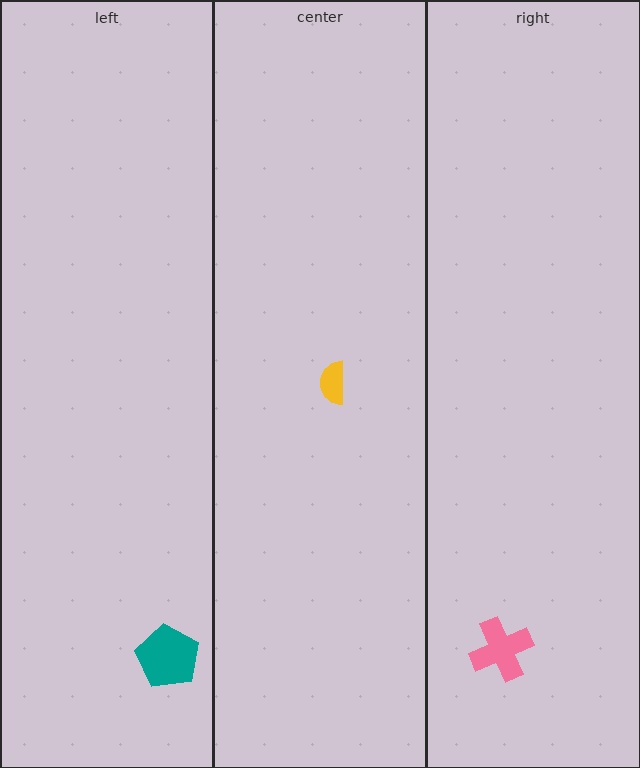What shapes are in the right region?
The pink cross.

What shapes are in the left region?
The teal pentagon.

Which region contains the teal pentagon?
The left region.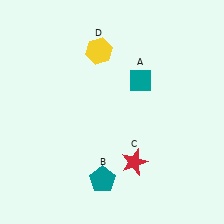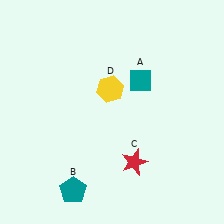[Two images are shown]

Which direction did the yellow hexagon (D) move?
The yellow hexagon (D) moved down.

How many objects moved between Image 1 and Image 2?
2 objects moved between the two images.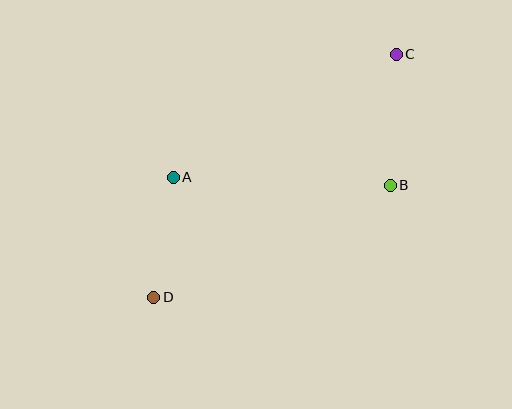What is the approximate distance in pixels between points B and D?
The distance between B and D is approximately 262 pixels.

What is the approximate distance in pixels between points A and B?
The distance between A and B is approximately 217 pixels.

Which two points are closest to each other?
Points A and D are closest to each other.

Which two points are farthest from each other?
Points C and D are farthest from each other.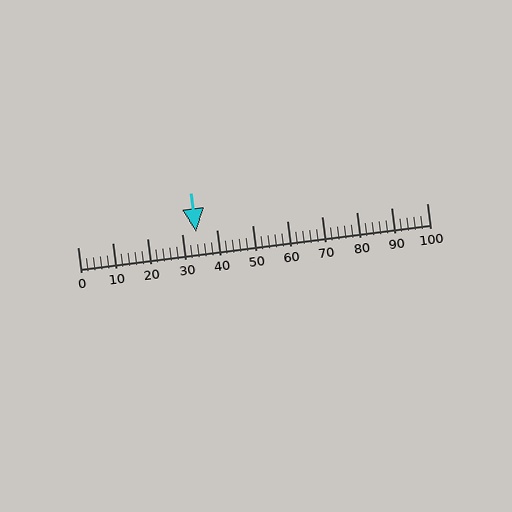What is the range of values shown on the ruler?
The ruler shows values from 0 to 100.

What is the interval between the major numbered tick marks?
The major tick marks are spaced 10 units apart.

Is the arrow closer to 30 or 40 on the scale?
The arrow is closer to 30.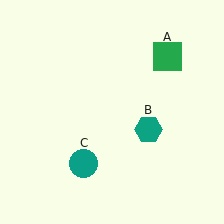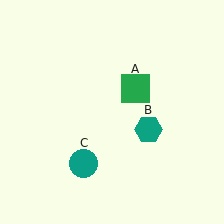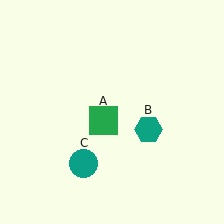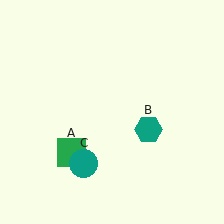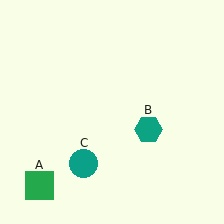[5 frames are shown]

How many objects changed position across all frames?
1 object changed position: green square (object A).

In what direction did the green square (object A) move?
The green square (object A) moved down and to the left.